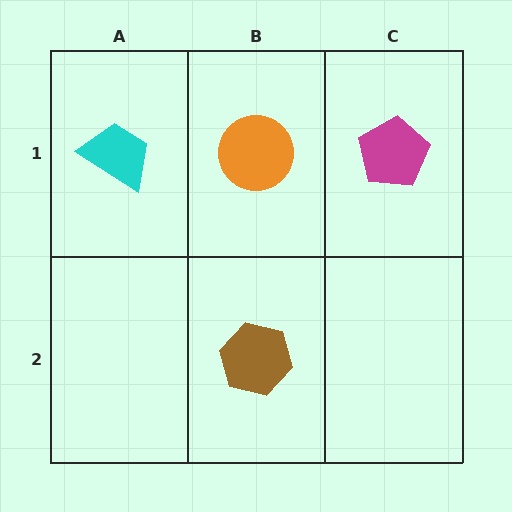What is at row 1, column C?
A magenta pentagon.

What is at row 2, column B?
A brown hexagon.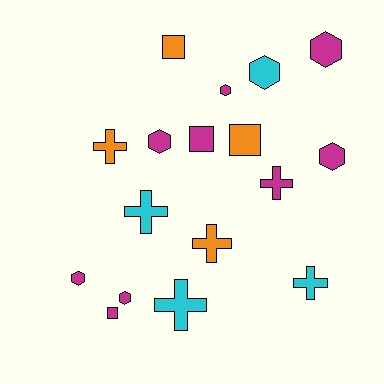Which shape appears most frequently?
Hexagon, with 7 objects.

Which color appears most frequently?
Magenta, with 9 objects.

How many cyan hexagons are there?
There is 1 cyan hexagon.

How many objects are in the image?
There are 17 objects.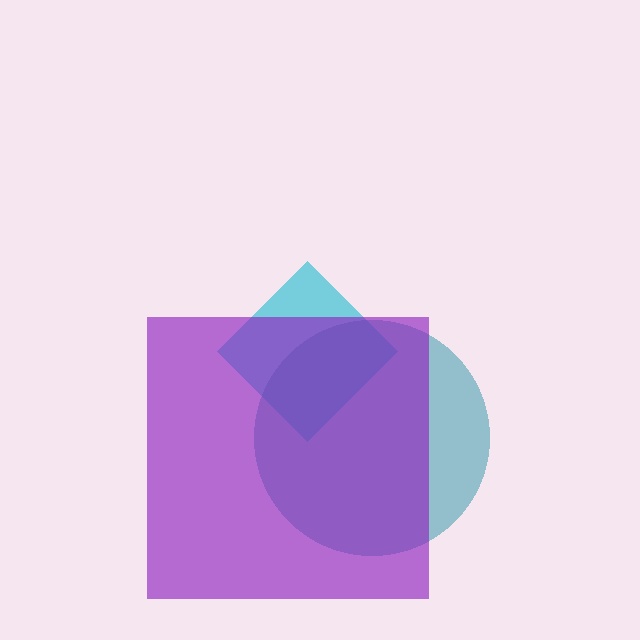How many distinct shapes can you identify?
There are 3 distinct shapes: a cyan diamond, a teal circle, a purple square.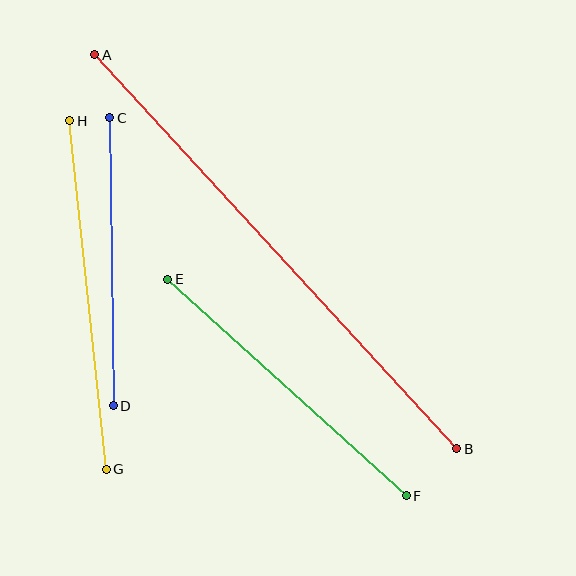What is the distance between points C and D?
The distance is approximately 288 pixels.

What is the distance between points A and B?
The distance is approximately 535 pixels.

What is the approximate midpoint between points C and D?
The midpoint is at approximately (112, 262) pixels.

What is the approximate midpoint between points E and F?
The midpoint is at approximately (287, 387) pixels.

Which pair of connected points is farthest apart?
Points A and B are farthest apart.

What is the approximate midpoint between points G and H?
The midpoint is at approximately (88, 295) pixels.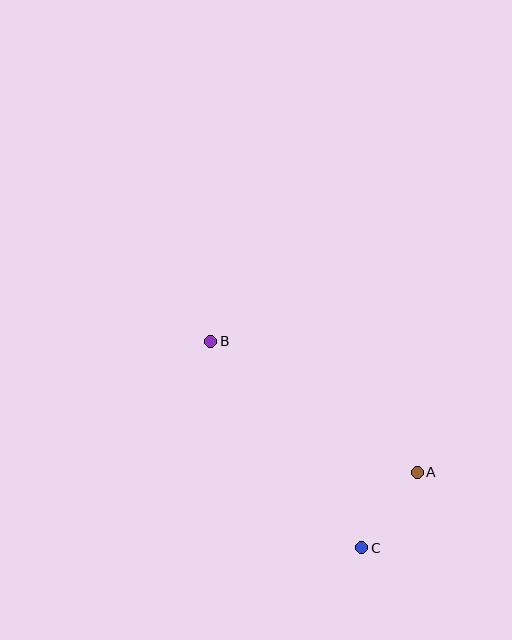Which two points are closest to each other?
Points A and C are closest to each other.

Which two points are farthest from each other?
Points B and C are farthest from each other.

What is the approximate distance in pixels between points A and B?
The distance between A and B is approximately 244 pixels.